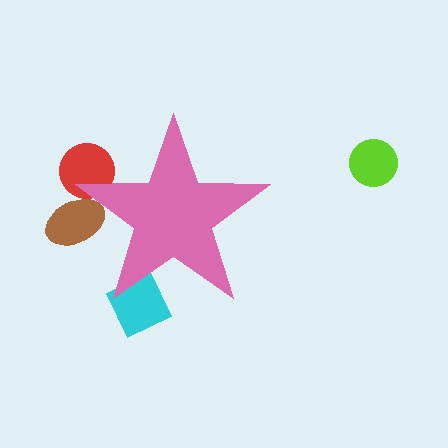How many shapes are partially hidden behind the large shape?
3 shapes are partially hidden.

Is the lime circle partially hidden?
No, the lime circle is fully visible.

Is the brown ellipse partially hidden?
Yes, the brown ellipse is partially hidden behind the pink star.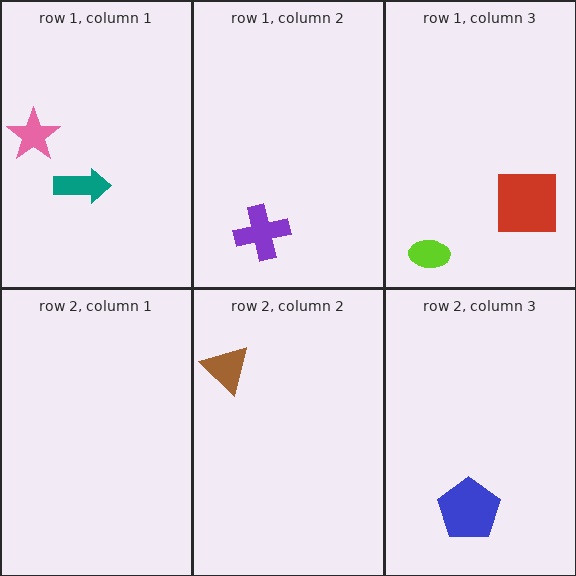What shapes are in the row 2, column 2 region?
The brown triangle.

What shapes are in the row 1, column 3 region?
The red square, the lime ellipse.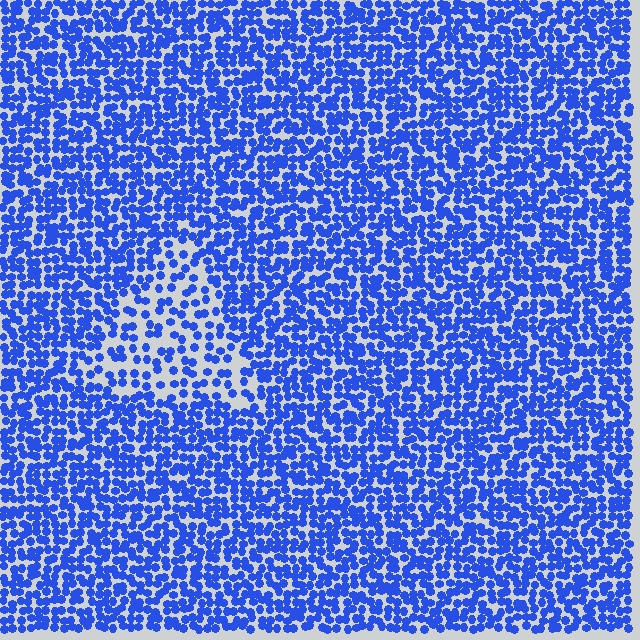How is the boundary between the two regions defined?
The boundary is defined by a change in element density (approximately 1.9x ratio). All elements are the same color, size, and shape.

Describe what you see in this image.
The image contains small blue elements arranged at two different densities. A triangle-shaped region is visible where the elements are less densely packed than the surrounding area.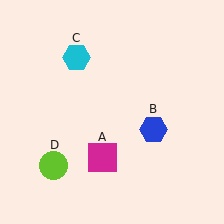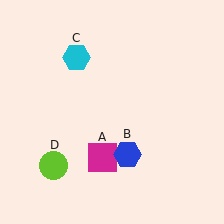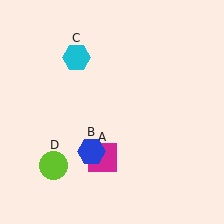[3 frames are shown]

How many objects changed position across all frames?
1 object changed position: blue hexagon (object B).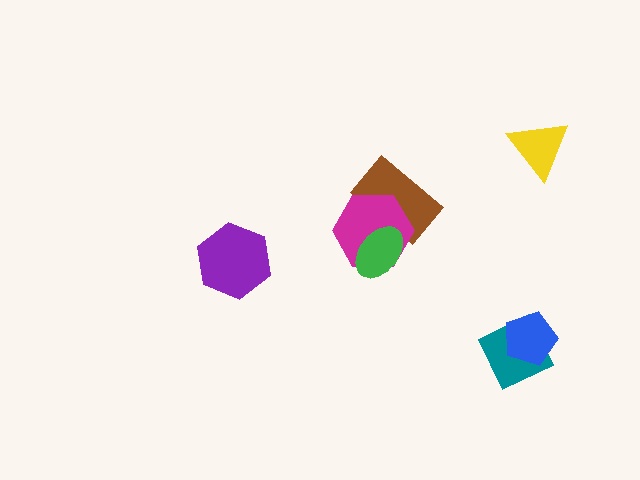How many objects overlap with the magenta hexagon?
2 objects overlap with the magenta hexagon.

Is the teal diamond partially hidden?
Yes, it is partially covered by another shape.